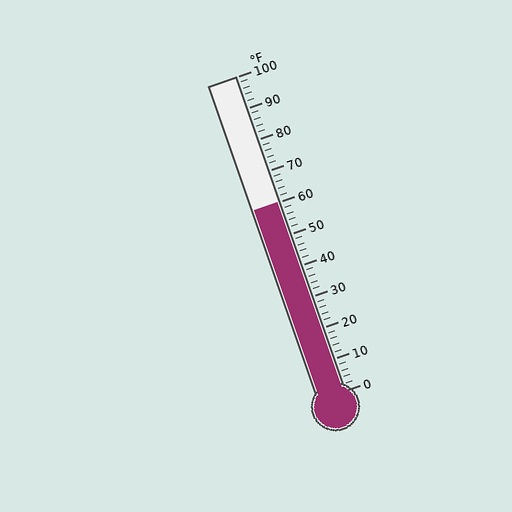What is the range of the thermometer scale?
The thermometer scale ranges from 0°F to 100°F.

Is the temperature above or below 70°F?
The temperature is below 70°F.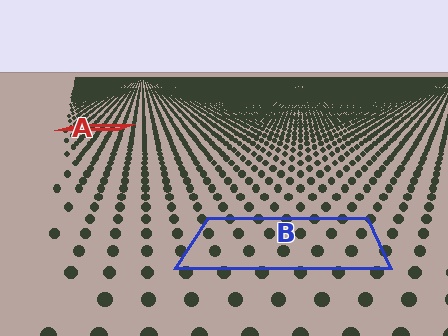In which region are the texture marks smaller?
The texture marks are smaller in region A, because it is farther away.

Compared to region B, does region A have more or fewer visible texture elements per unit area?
Region A has more texture elements per unit area — they are packed more densely because it is farther away.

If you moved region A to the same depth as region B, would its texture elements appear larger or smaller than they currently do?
They would appear larger. At a closer depth, the same texture elements are projected at a bigger on-screen size.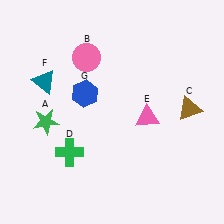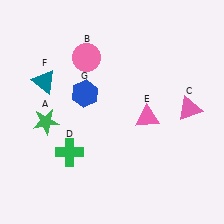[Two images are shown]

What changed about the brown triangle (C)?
In Image 1, C is brown. In Image 2, it changed to pink.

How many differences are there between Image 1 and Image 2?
There is 1 difference between the two images.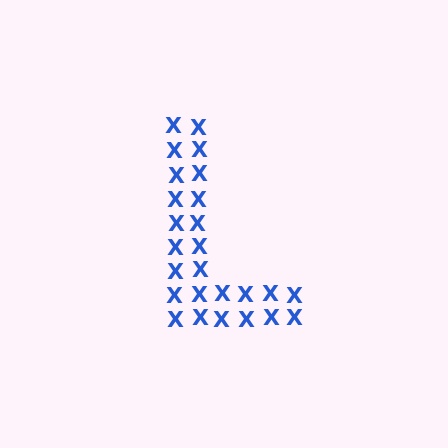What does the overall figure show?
The overall figure shows the letter L.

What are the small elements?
The small elements are letter X's.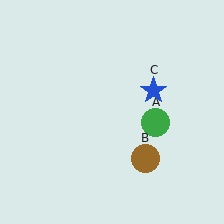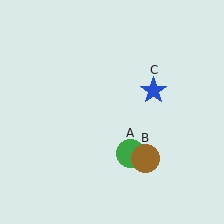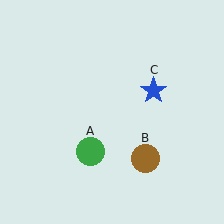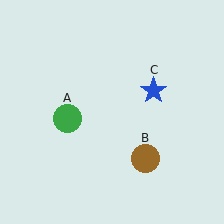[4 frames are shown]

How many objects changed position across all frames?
1 object changed position: green circle (object A).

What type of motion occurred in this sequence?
The green circle (object A) rotated clockwise around the center of the scene.